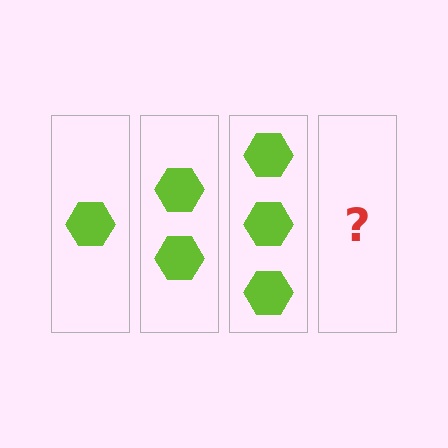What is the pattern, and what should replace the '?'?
The pattern is that each step adds one more hexagon. The '?' should be 4 hexagons.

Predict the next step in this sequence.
The next step is 4 hexagons.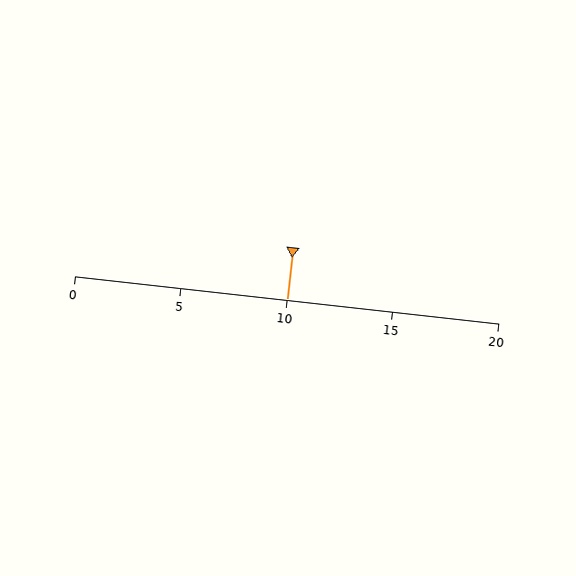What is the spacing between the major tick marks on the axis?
The major ticks are spaced 5 apart.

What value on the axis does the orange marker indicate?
The marker indicates approximately 10.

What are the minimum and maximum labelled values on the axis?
The axis runs from 0 to 20.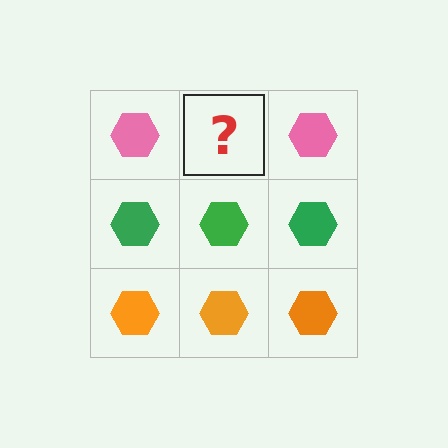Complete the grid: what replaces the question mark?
The question mark should be replaced with a pink hexagon.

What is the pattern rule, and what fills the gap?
The rule is that each row has a consistent color. The gap should be filled with a pink hexagon.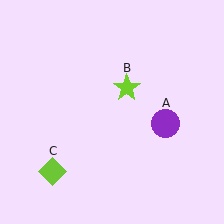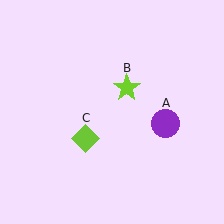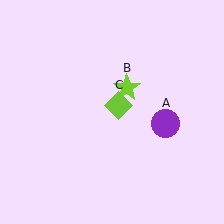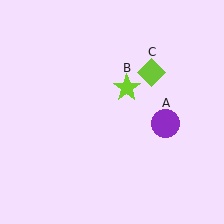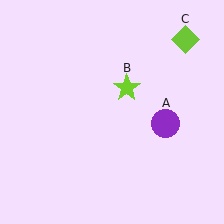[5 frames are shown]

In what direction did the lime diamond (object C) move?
The lime diamond (object C) moved up and to the right.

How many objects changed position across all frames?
1 object changed position: lime diamond (object C).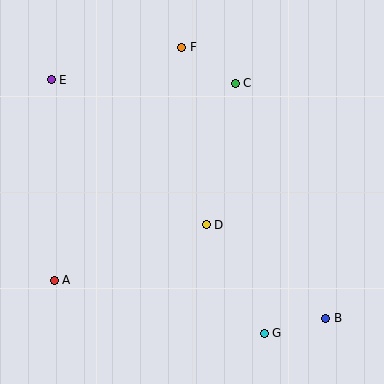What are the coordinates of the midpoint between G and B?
The midpoint between G and B is at (295, 326).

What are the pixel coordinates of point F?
Point F is at (182, 47).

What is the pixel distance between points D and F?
The distance between D and F is 179 pixels.